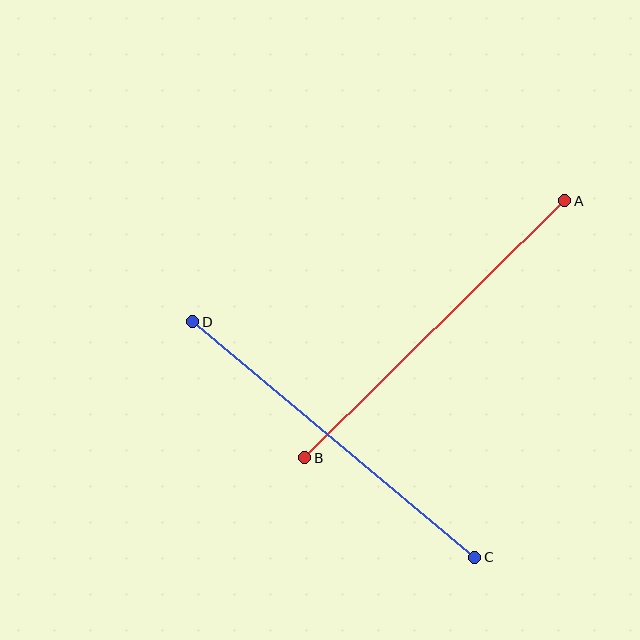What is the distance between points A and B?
The distance is approximately 365 pixels.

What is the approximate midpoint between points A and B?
The midpoint is at approximately (435, 329) pixels.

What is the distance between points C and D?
The distance is approximately 367 pixels.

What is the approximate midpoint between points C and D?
The midpoint is at approximately (334, 440) pixels.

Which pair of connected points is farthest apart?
Points C and D are farthest apart.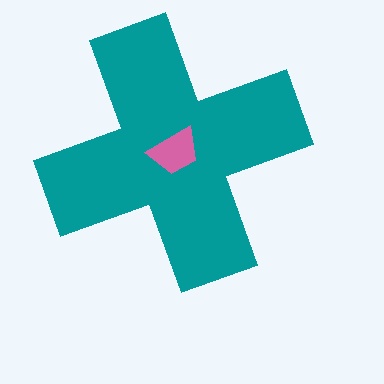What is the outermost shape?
The teal cross.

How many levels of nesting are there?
2.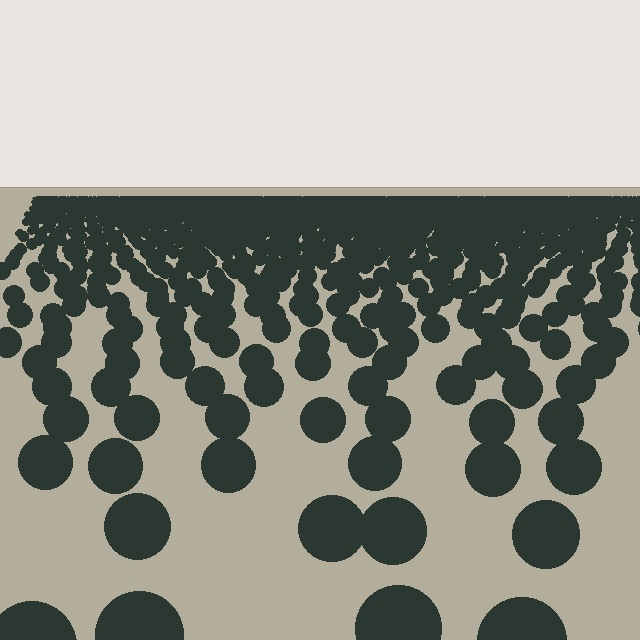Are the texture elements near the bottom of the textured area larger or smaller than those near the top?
Larger. Near the bottom, elements are closer to the viewer and appear at a bigger on-screen size.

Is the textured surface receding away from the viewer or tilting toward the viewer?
The surface is receding away from the viewer. Texture elements get smaller and denser toward the top.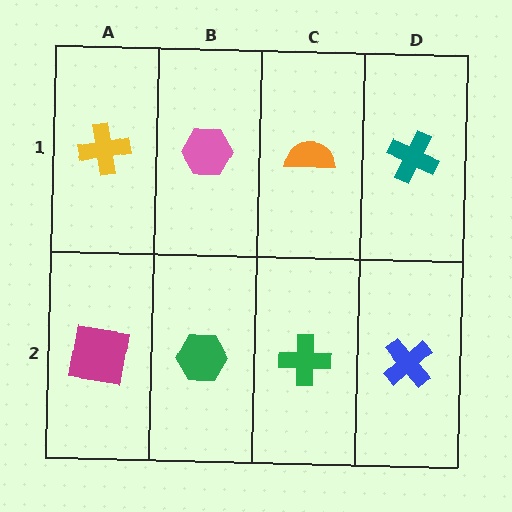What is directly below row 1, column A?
A magenta square.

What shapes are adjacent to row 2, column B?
A pink hexagon (row 1, column B), a magenta square (row 2, column A), a green cross (row 2, column C).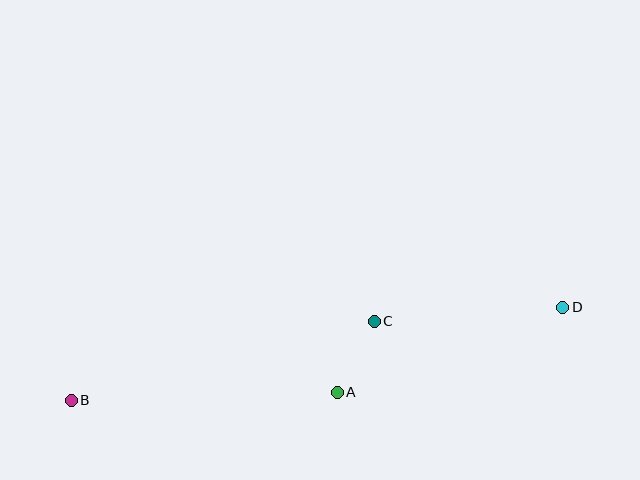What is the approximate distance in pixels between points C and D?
The distance between C and D is approximately 189 pixels.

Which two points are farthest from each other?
Points B and D are farthest from each other.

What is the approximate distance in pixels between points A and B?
The distance between A and B is approximately 266 pixels.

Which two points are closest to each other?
Points A and C are closest to each other.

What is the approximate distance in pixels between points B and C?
The distance between B and C is approximately 313 pixels.